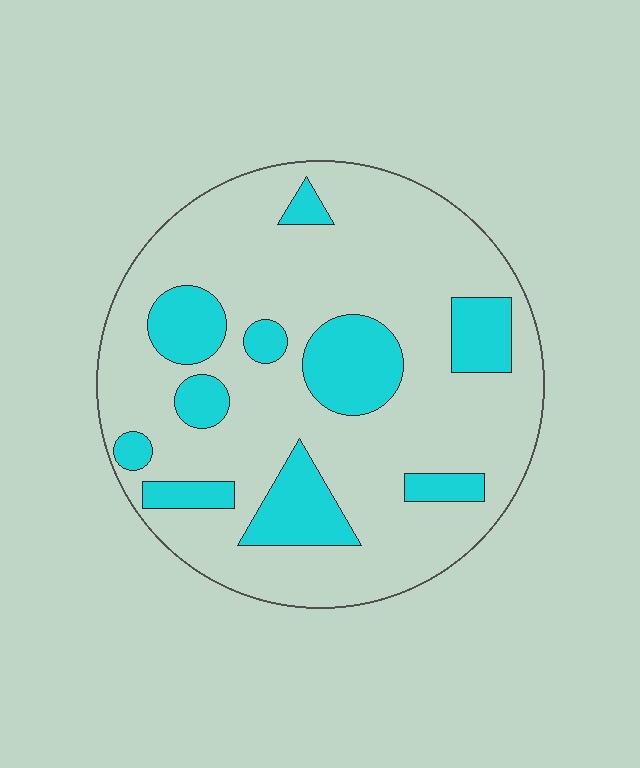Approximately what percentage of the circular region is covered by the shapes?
Approximately 25%.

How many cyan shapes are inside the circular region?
10.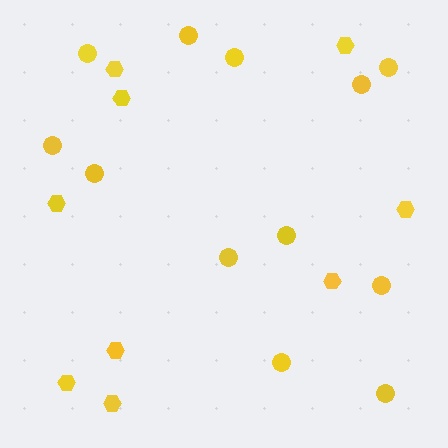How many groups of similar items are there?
There are 2 groups: one group of hexagons (9) and one group of circles (12).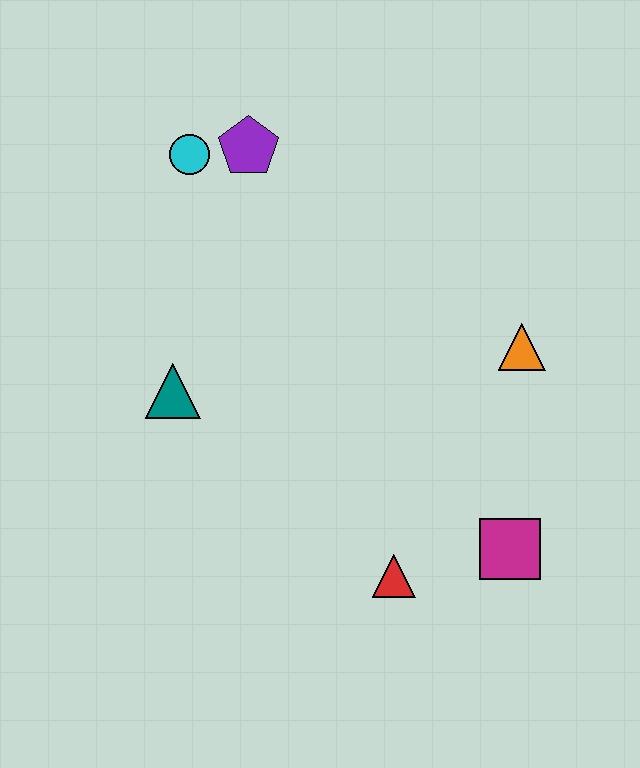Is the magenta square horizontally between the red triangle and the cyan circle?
No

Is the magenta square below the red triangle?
No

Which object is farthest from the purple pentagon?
The magenta square is farthest from the purple pentagon.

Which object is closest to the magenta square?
The red triangle is closest to the magenta square.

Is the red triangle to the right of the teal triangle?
Yes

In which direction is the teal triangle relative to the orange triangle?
The teal triangle is to the left of the orange triangle.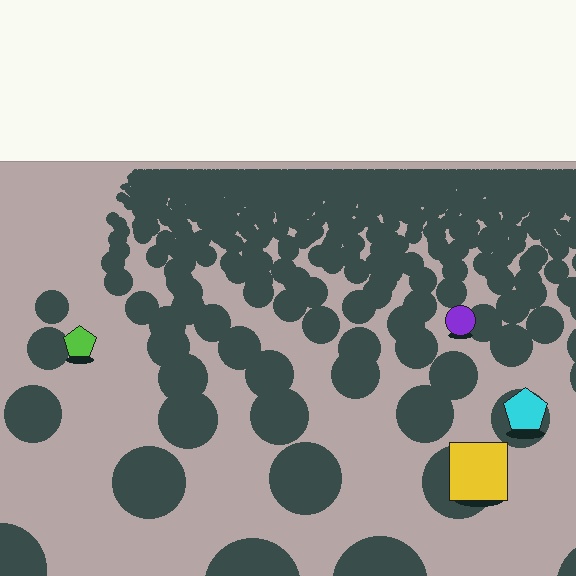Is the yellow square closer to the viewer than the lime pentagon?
Yes. The yellow square is closer — you can tell from the texture gradient: the ground texture is coarser near it.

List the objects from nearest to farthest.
From nearest to farthest: the yellow square, the cyan pentagon, the lime pentagon, the purple circle.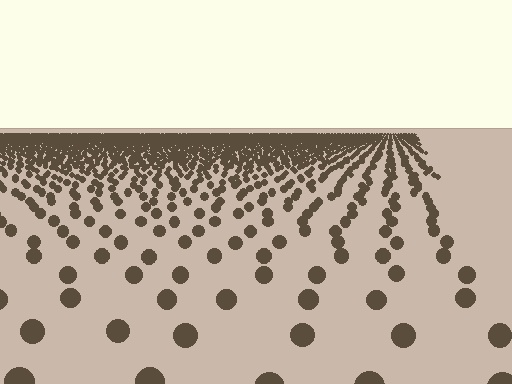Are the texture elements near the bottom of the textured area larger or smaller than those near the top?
Larger. Near the bottom, elements are closer to the viewer and appear at a bigger on-screen size.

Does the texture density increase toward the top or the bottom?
Density increases toward the top.